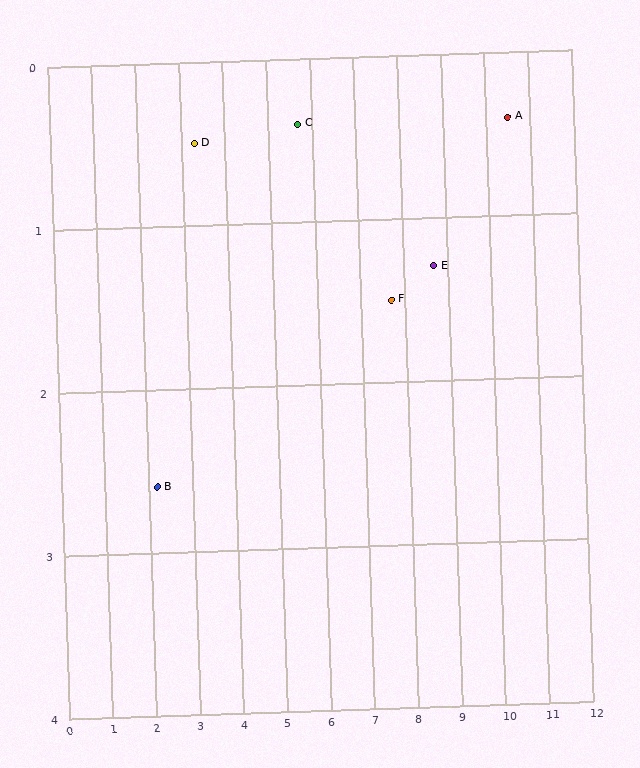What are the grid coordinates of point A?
Point A is at approximately (10.5, 0.4).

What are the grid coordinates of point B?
Point B is at approximately (2.2, 2.6).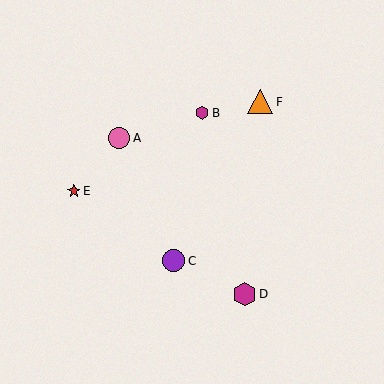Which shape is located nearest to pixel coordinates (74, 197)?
The red star (labeled E) at (74, 191) is nearest to that location.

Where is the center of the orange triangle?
The center of the orange triangle is at (260, 102).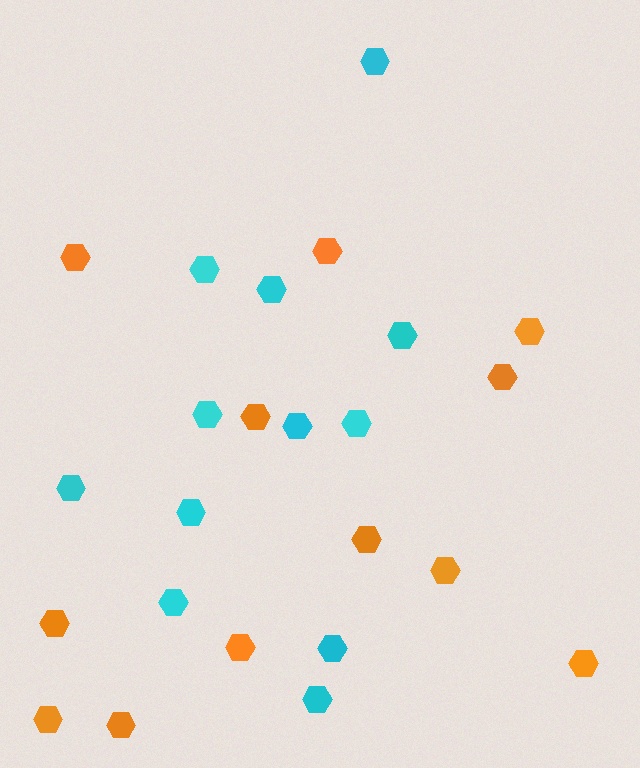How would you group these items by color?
There are 2 groups: one group of cyan hexagons (12) and one group of orange hexagons (12).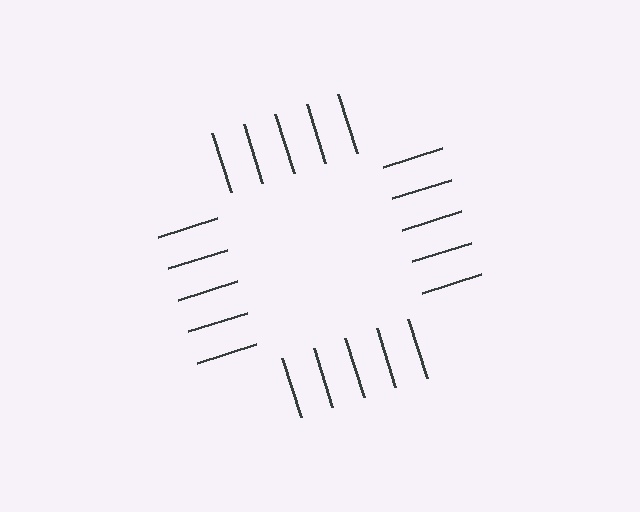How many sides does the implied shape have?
4 sides — the line-ends trace a square.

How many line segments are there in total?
20 — 5 along each of the 4 edges.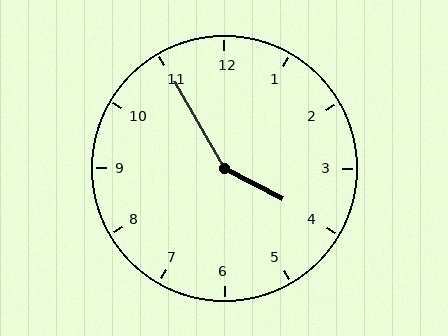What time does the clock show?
3:55.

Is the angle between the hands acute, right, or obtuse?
It is obtuse.